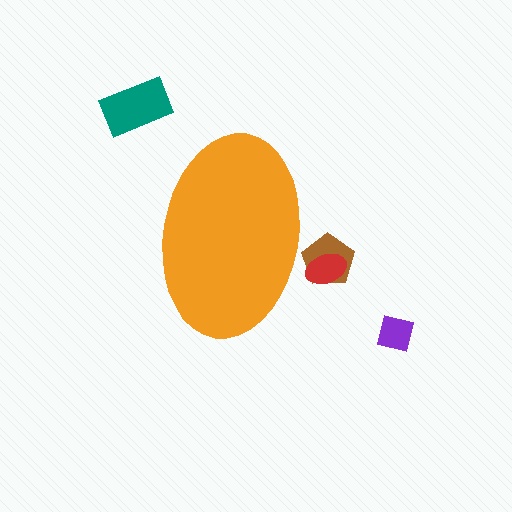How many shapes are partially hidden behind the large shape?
2 shapes are partially hidden.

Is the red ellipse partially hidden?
Yes, the red ellipse is partially hidden behind the orange ellipse.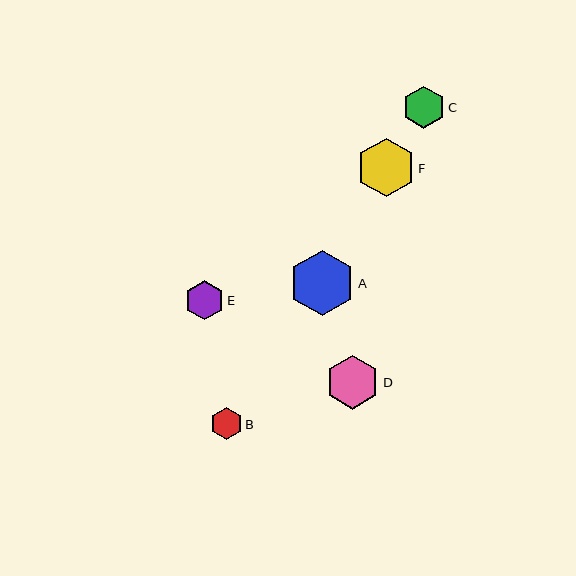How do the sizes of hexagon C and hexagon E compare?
Hexagon C and hexagon E are approximately the same size.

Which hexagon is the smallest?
Hexagon B is the smallest with a size of approximately 32 pixels.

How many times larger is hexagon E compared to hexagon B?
Hexagon E is approximately 1.2 times the size of hexagon B.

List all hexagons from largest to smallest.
From largest to smallest: A, F, D, C, E, B.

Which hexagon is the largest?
Hexagon A is the largest with a size of approximately 65 pixels.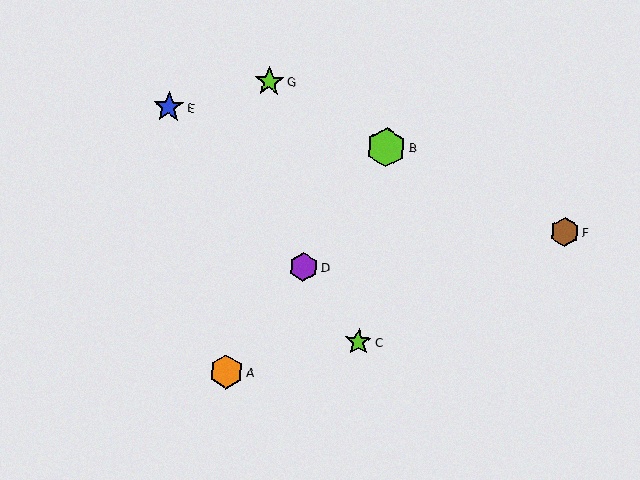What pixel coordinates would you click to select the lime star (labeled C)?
Click at (358, 342) to select the lime star C.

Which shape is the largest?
The lime hexagon (labeled B) is the largest.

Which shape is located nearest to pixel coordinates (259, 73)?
The lime star (labeled G) at (269, 82) is nearest to that location.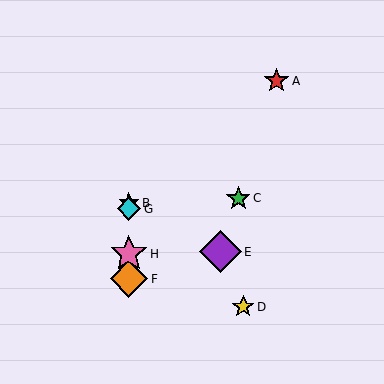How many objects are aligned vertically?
4 objects (B, F, G, H) are aligned vertically.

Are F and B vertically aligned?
Yes, both are at x≈129.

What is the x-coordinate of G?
Object G is at x≈129.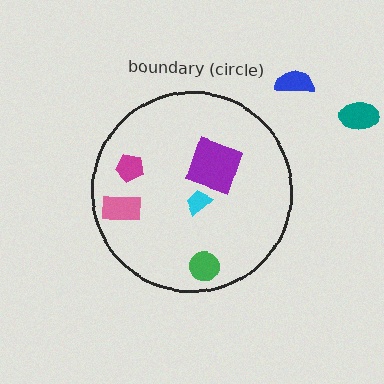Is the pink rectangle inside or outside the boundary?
Inside.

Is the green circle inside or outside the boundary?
Inside.